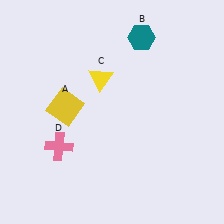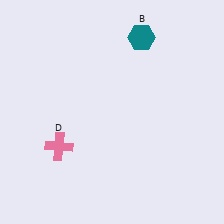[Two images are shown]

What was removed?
The yellow triangle (C), the yellow square (A) were removed in Image 2.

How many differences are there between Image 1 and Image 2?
There are 2 differences between the two images.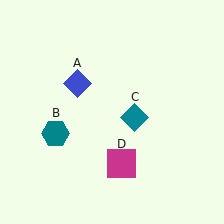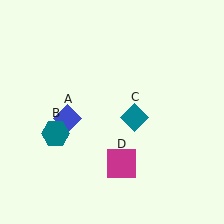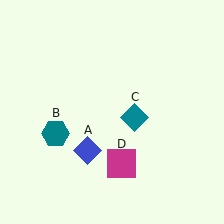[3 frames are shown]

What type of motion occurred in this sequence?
The blue diamond (object A) rotated counterclockwise around the center of the scene.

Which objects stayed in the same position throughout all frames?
Teal hexagon (object B) and teal diamond (object C) and magenta square (object D) remained stationary.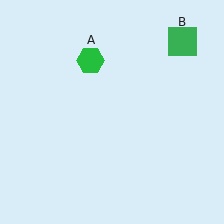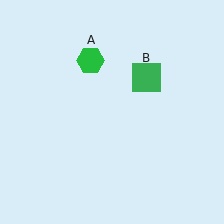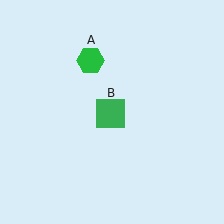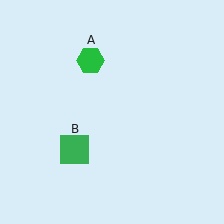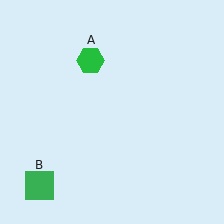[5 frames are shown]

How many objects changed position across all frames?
1 object changed position: green square (object B).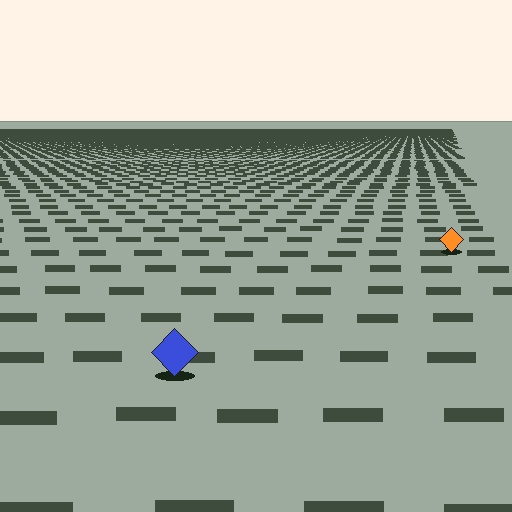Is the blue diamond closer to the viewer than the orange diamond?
Yes. The blue diamond is closer — you can tell from the texture gradient: the ground texture is coarser near it.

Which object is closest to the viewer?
The blue diamond is closest. The texture marks near it are larger and more spread out.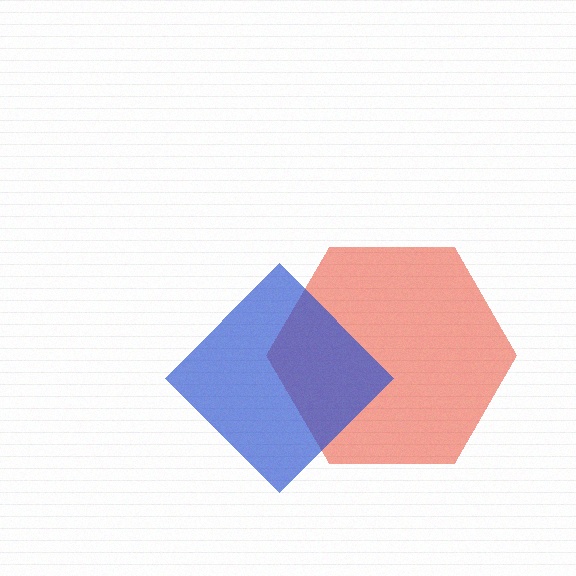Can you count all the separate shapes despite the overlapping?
Yes, there are 2 separate shapes.